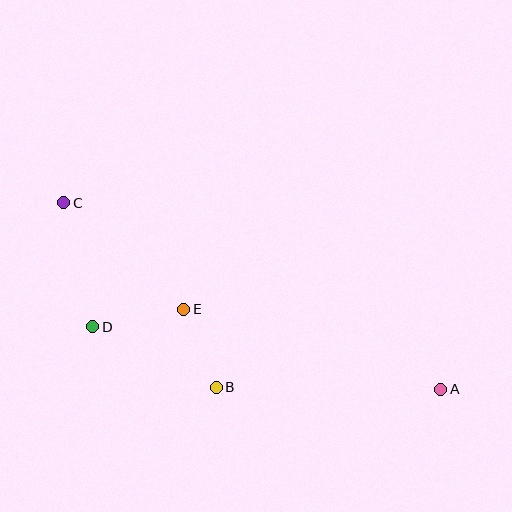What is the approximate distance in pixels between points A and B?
The distance between A and B is approximately 225 pixels.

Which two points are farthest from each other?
Points A and C are farthest from each other.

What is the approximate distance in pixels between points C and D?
The distance between C and D is approximately 128 pixels.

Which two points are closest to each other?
Points B and E are closest to each other.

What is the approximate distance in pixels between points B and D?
The distance between B and D is approximately 137 pixels.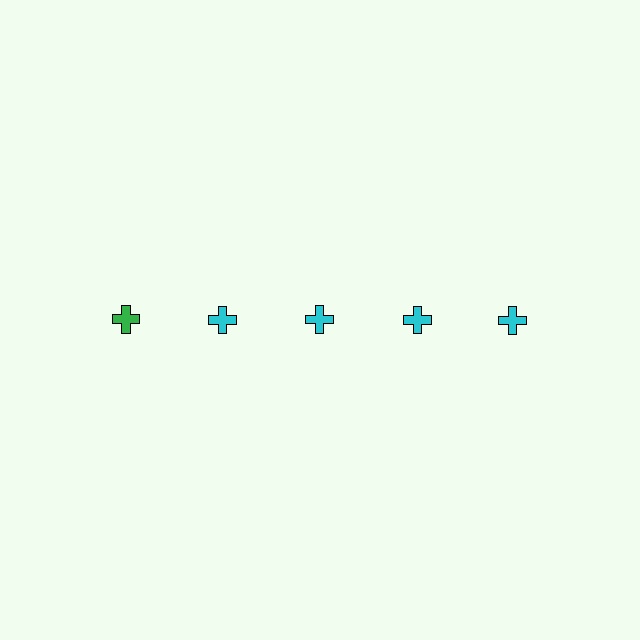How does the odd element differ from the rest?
It has a different color: green instead of cyan.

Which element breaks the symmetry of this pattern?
The green cross in the top row, leftmost column breaks the symmetry. All other shapes are cyan crosses.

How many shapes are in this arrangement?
There are 5 shapes arranged in a grid pattern.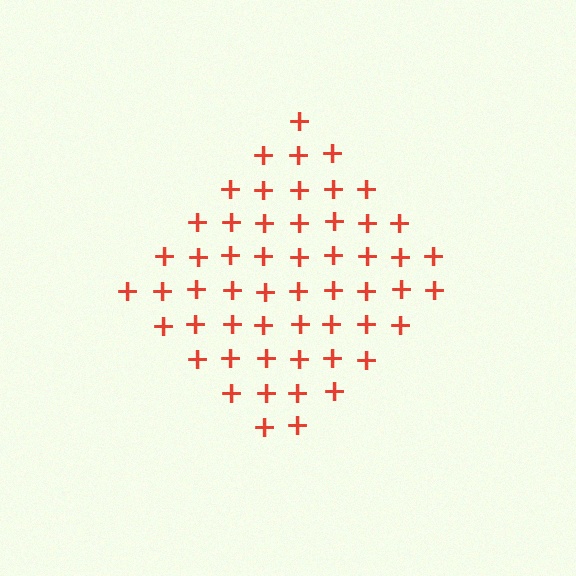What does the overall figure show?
The overall figure shows a diamond.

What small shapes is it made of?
It is made of small plus signs.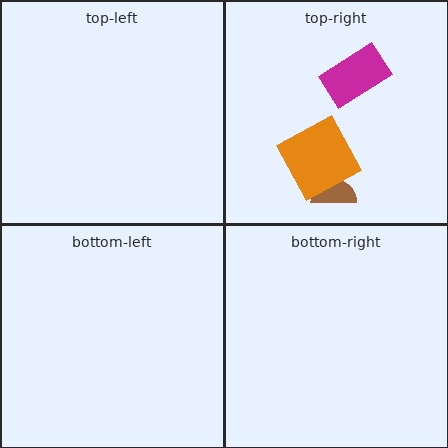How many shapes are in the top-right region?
3.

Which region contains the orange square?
The top-right region.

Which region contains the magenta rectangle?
The top-right region.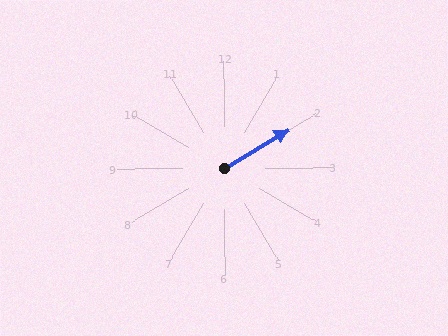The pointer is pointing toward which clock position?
Roughly 2 o'clock.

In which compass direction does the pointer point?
Northeast.